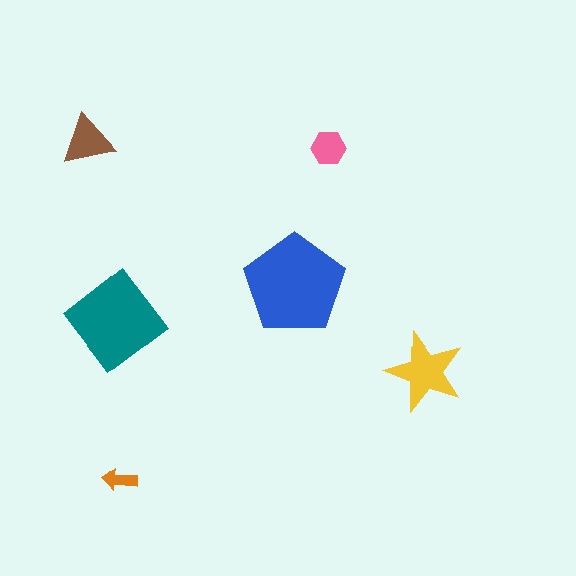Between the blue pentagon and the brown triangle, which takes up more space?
The blue pentagon.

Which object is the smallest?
The orange arrow.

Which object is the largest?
The blue pentagon.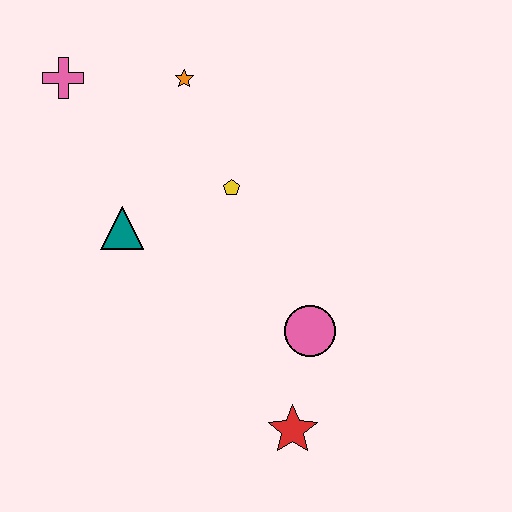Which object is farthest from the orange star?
The red star is farthest from the orange star.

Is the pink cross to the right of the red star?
No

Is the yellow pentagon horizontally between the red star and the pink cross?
Yes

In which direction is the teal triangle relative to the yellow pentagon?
The teal triangle is to the left of the yellow pentagon.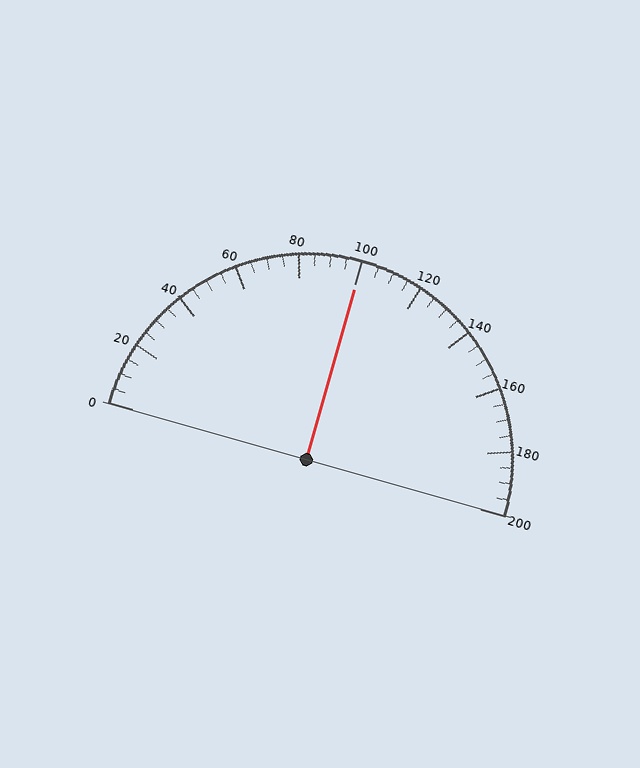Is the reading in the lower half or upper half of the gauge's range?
The reading is in the upper half of the range (0 to 200).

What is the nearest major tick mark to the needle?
The nearest major tick mark is 100.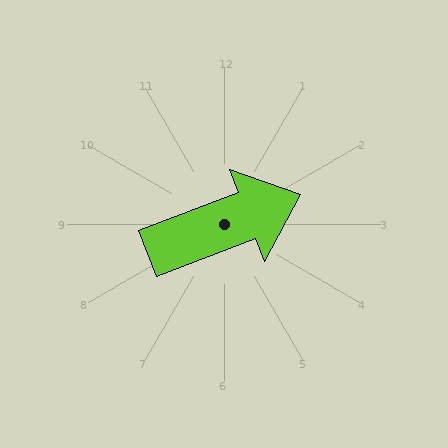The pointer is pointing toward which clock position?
Roughly 2 o'clock.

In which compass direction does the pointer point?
East.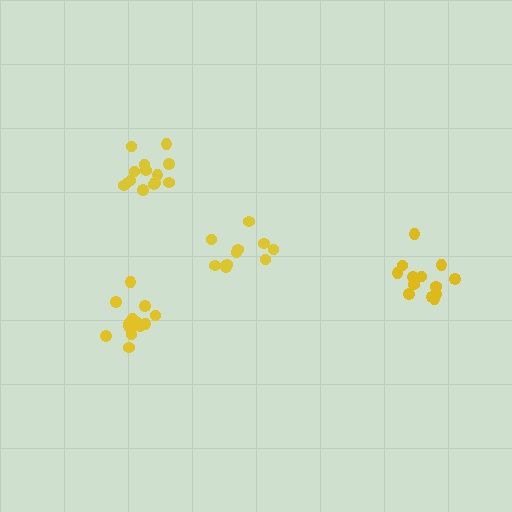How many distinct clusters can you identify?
There are 4 distinct clusters.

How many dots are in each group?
Group 1: 13 dots, Group 2: 10 dots, Group 3: 14 dots, Group 4: 15 dots (52 total).